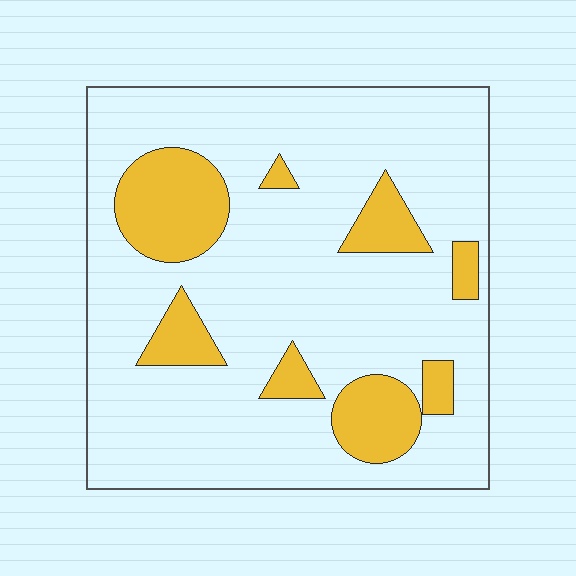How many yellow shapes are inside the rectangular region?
8.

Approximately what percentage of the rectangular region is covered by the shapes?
Approximately 20%.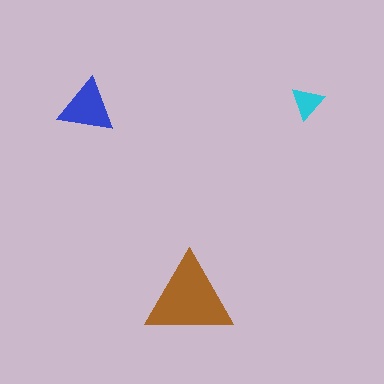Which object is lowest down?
The brown triangle is bottommost.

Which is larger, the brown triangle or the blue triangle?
The brown one.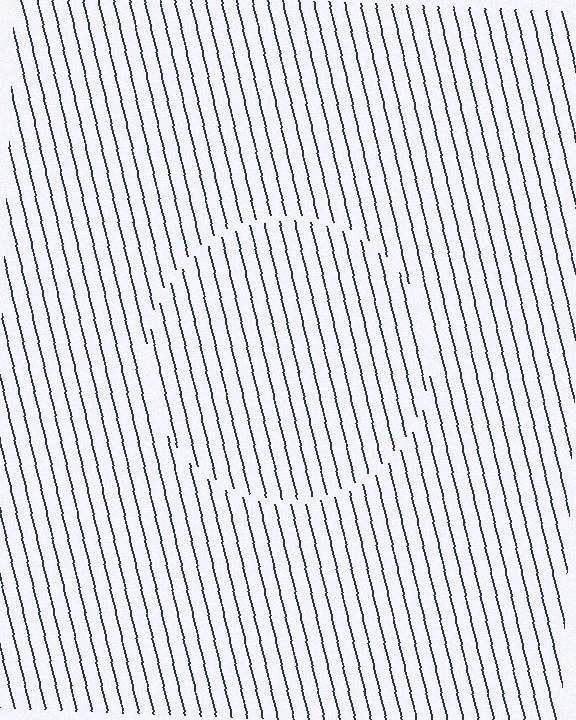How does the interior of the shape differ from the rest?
The interior of the shape contains the same grating, shifted by half a period — the contour is defined by the phase discontinuity where line-ends from the inner and outer gratings abut.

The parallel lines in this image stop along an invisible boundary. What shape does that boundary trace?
An illusory circle. The interior of the shape contains the same grating, shifted by half a period — the contour is defined by the phase discontinuity where line-ends from the inner and outer gratings abut.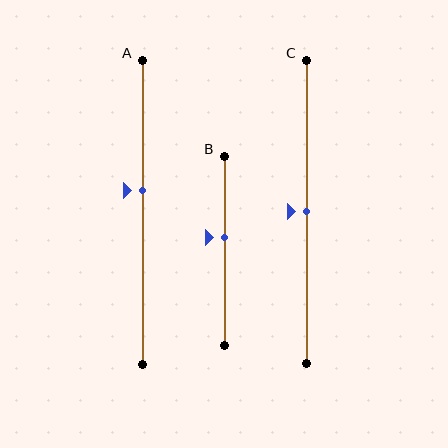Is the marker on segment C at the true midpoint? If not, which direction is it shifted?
Yes, the marker on segment C is at the true midpoint.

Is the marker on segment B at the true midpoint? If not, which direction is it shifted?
No, the marker on segment B is shifted upward by about 7% of the segment length.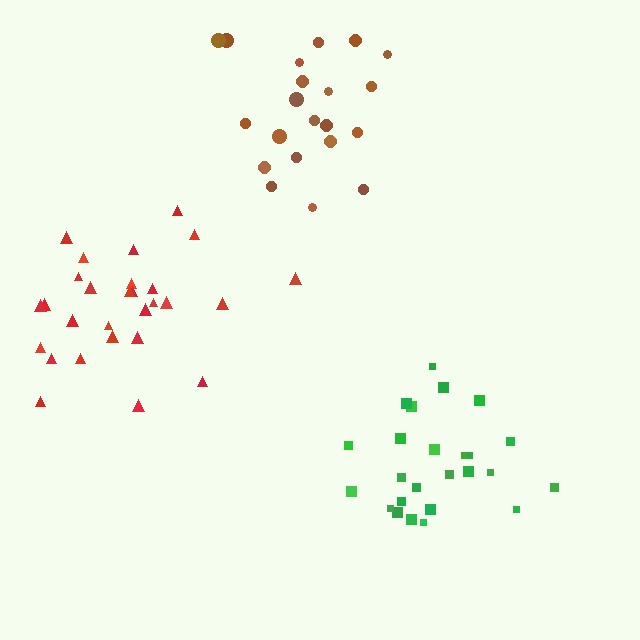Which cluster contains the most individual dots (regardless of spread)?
Red (28).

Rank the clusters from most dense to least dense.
green, brown, red.